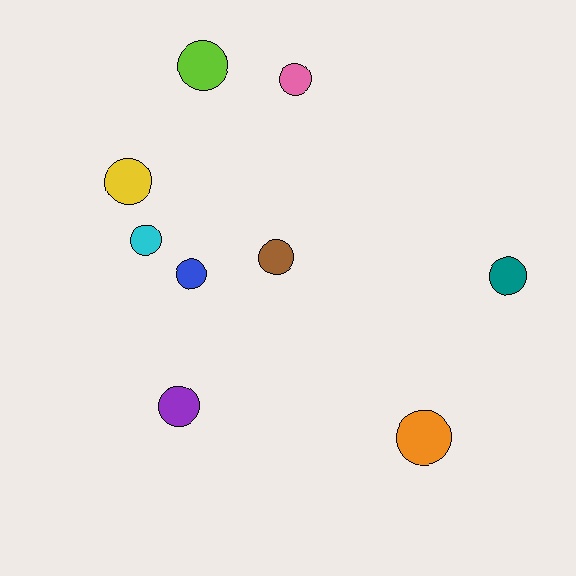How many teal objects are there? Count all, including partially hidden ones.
There is 1 teal object.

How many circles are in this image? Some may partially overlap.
There are 9 circles.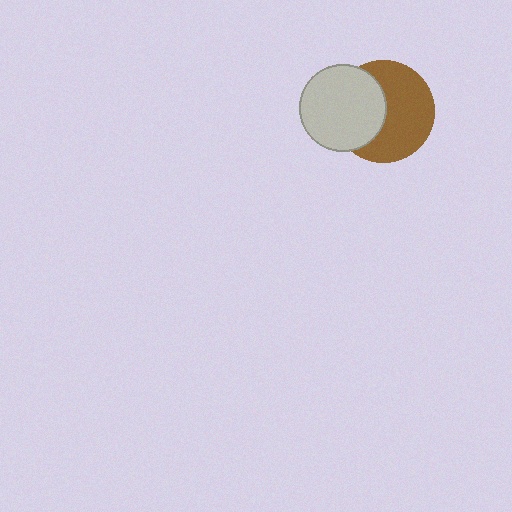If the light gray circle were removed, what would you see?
You would see the complete brown circle.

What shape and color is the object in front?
The object in front is a light gray circle.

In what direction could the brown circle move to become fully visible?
The brown circle could move right. That would shift it out from behind the light gray circle entirely.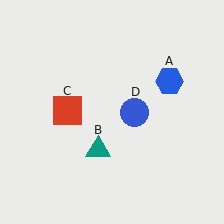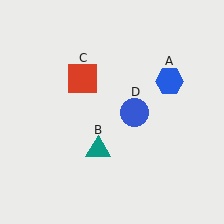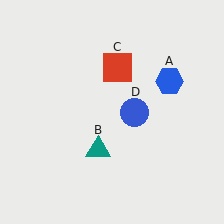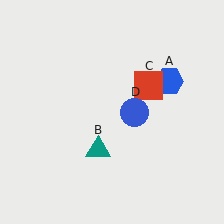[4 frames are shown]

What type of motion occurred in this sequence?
The red square (object C) rotated clockwise around the center of the scene.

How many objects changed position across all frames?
1 object changed position: red square (object C).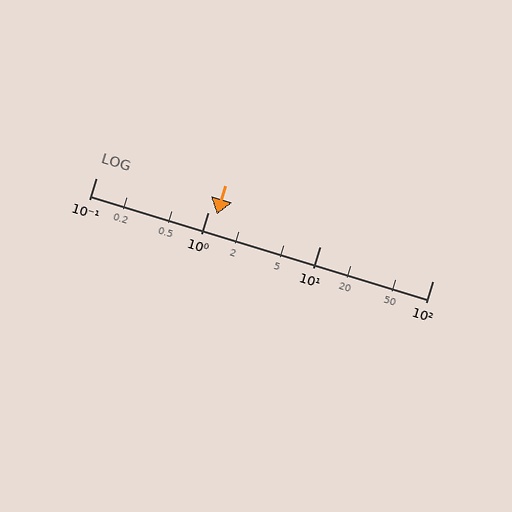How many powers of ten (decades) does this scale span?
The scale spans 3 decades, from 0.1 to 100.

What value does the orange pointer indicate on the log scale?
The pointer indicates approximately 1.2.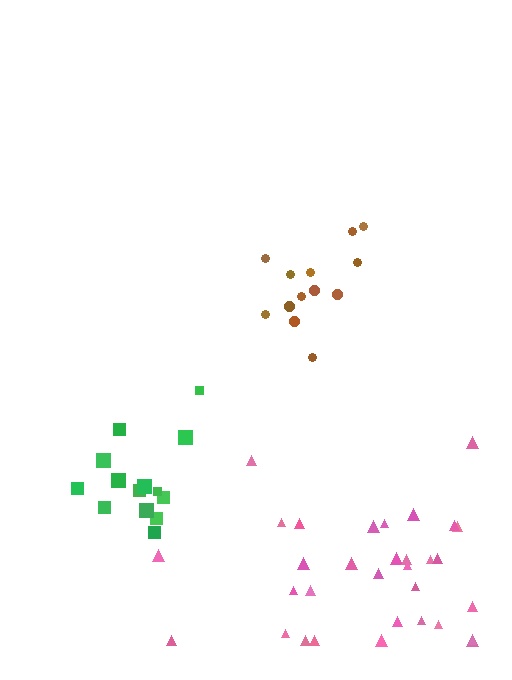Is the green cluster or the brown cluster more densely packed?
Brown.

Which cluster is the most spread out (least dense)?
Pink.